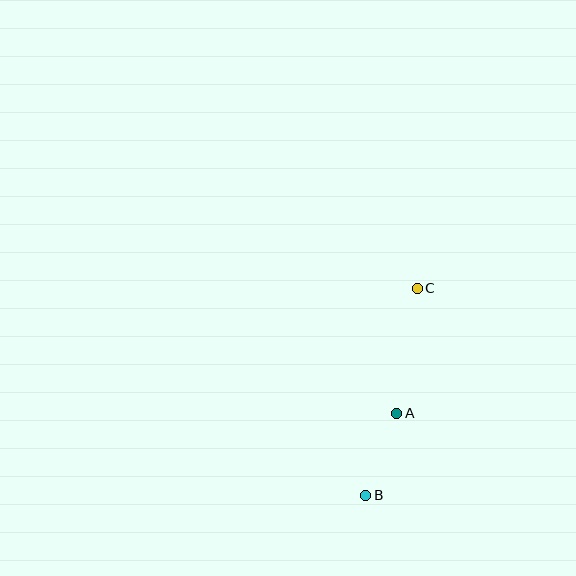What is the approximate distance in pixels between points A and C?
The distance between A and C is approximately 126 pixels.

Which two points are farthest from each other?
Points B and C are farthest from each other.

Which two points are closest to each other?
Points A and B are closest to each other.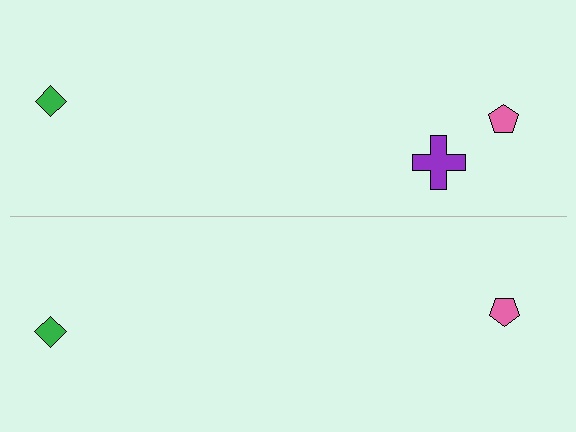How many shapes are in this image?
There are 5 shapes in this image.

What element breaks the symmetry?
A purple cross is missing from the bottom side.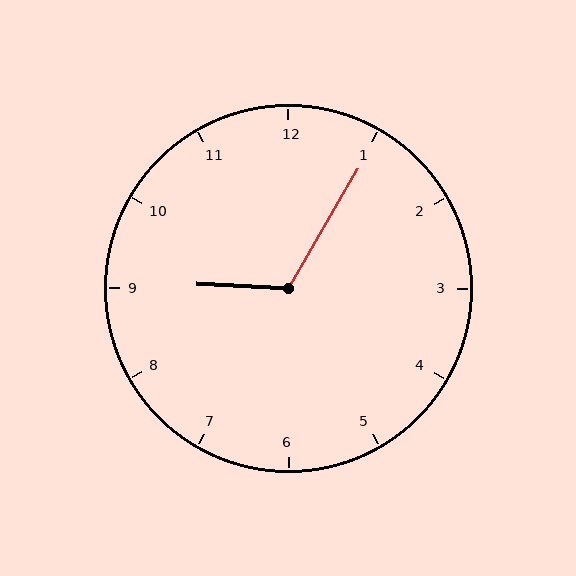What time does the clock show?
9:05.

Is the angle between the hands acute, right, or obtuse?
It is obtuse.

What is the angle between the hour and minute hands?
Approximately 118 degrees.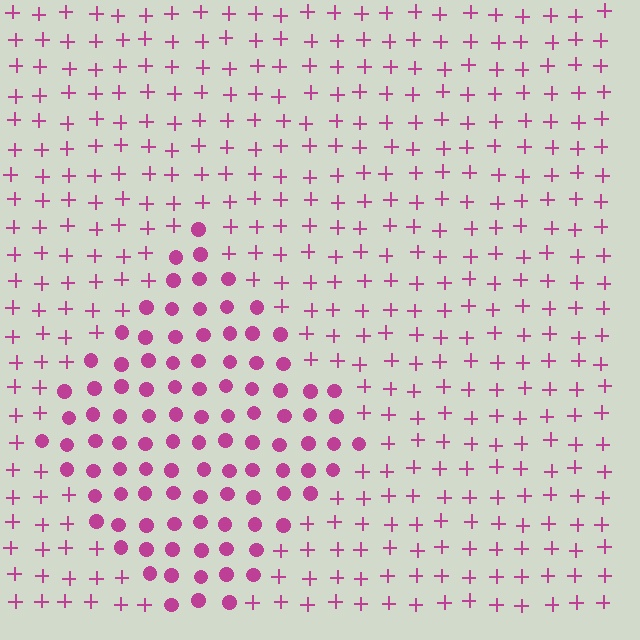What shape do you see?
I see a diamond.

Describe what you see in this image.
The image is filled with small magenta elements arranged in a uniform grid. A diamond-shaped region contains circles, while the surrounding area contains plus signs. The boundary is defined purely by the change in element shape.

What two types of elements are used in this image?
The image uses circles inside the diamond region and plus signs outside it.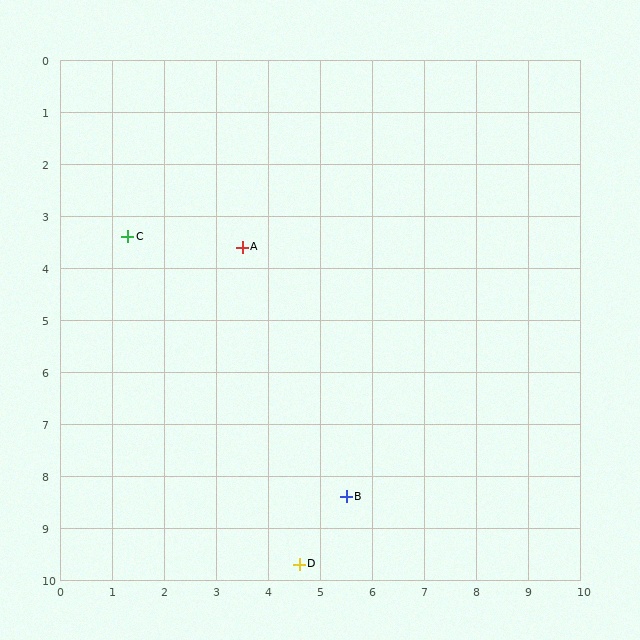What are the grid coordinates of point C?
Point C is at approximately (1.3, 3.4).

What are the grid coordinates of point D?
Point D is at approximately (4.6, 9.7).